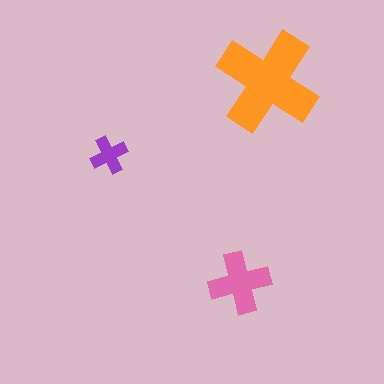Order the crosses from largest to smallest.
the orange one, the pink one, the purple one.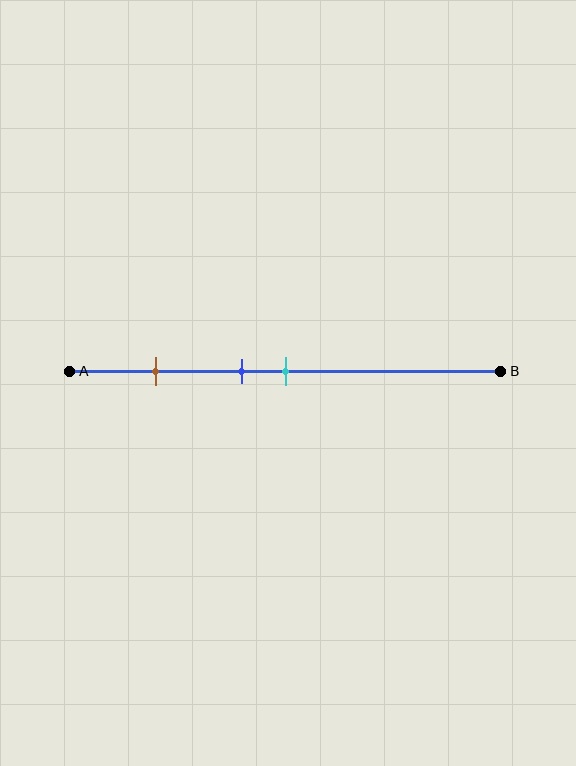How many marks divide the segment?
There are 3 marks dividing the segment.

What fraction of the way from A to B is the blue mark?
The blue mark is approximately 40% (0.4) of the way from A to B.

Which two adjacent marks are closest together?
The blue and cyan marks are the closest adjacent pair.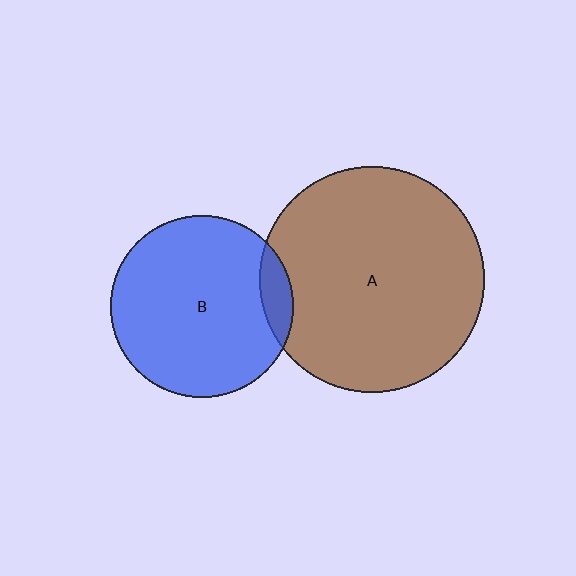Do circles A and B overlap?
Yes.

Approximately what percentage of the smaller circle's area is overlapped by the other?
Approximately 10%.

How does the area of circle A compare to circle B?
Approximately 1.5 times.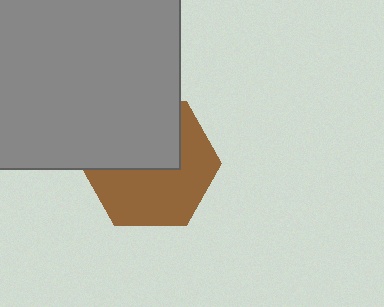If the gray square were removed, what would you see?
You would see the complete brown hexagon.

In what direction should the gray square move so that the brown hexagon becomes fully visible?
The gray square should move up. That is the shortest direction to clear the overlap and leave the brown hexagon fully visible.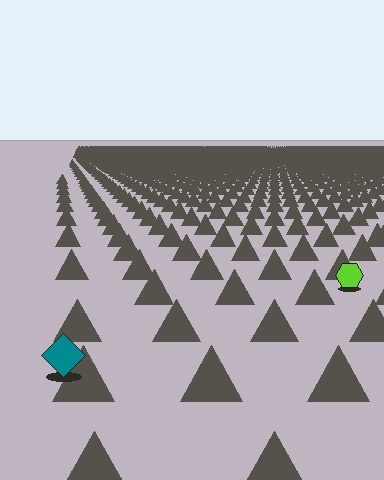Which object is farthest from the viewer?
The lime hexagon is farthest from the viewer. It appears smaller and the ground texture around it is denser.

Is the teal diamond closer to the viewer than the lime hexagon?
Yes. The teal diamond is closer — you can tell from the texture gradient: the ground texture is coarser near it.